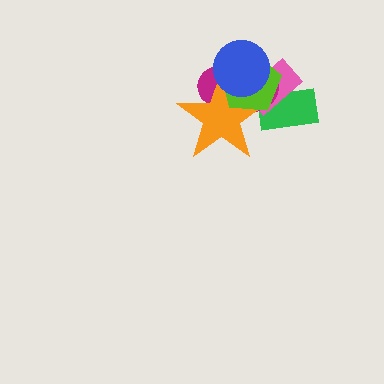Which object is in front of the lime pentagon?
The blue circle is in front of the lime pentagon.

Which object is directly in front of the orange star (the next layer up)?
The lime pentagon is directly in front of the orange star.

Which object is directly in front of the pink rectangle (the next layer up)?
The magenta ellipse is directly in front of the pink rectangle.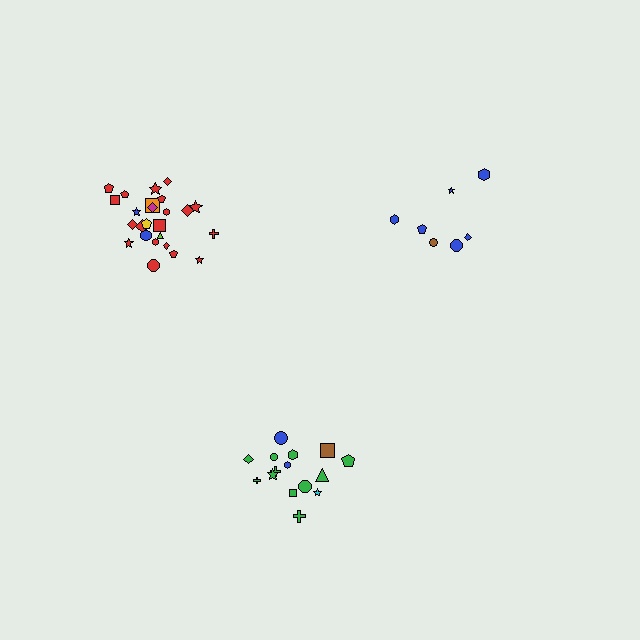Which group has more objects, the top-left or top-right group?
The top-left group.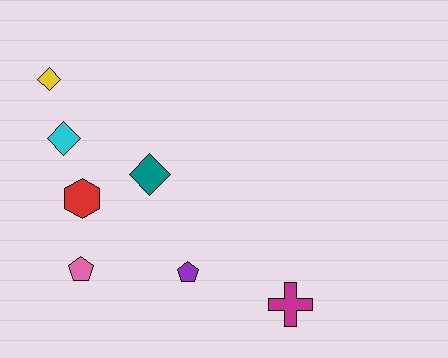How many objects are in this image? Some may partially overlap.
There are 7 objects.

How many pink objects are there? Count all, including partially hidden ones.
There is 1 pink object.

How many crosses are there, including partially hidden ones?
There is 1 cross.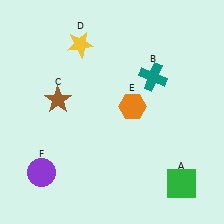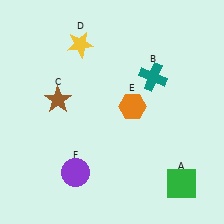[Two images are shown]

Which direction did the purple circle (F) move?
The purple circle (F) moved right.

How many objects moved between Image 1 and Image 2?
1 object moved between the two images.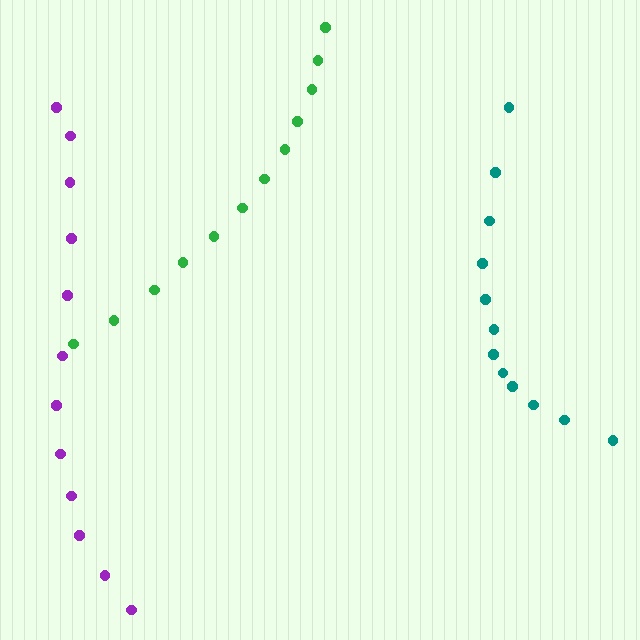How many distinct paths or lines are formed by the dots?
There are 3 distinct paths.